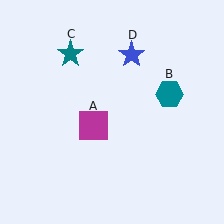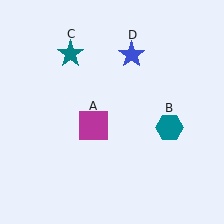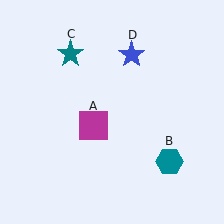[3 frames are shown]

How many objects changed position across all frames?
1 object changed position: teal hexagon (object B).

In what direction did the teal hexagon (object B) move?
The teal hexagon (object B) moved down.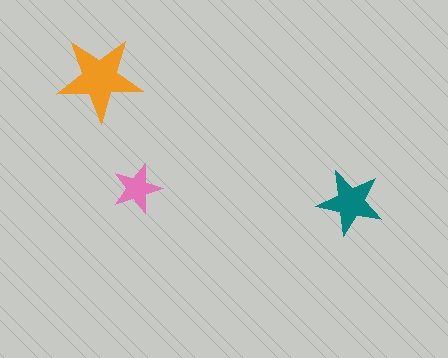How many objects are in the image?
There are 3 objects in the image.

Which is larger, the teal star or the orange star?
The orange one.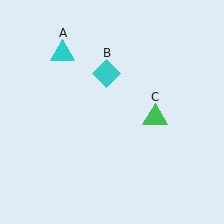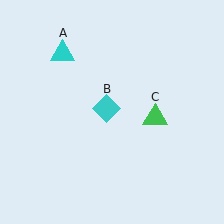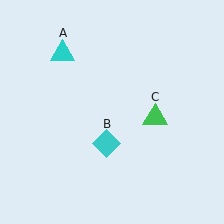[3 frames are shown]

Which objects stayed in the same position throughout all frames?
Cyan triangle (object A) and green triangle (object C) remained stationary.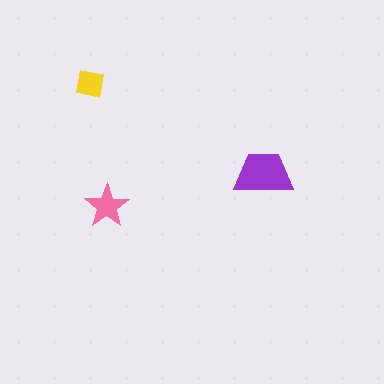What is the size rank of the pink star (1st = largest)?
2nd.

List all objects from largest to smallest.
The purple trapezoid, the pink star, the yellow square.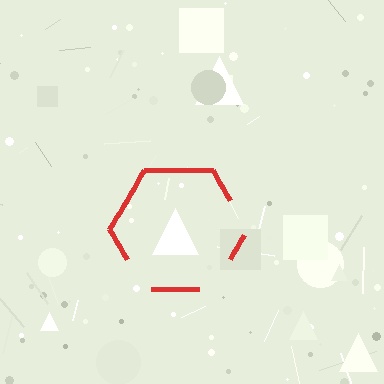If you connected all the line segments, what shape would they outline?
They would outline a hexagon.